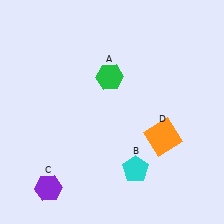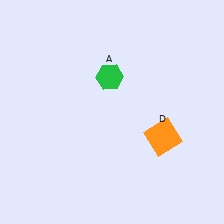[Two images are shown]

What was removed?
The purple hexagon (C), the cyan pentagon (B) were removed in Image 2.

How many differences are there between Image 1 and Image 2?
There are 2 differences between the two images.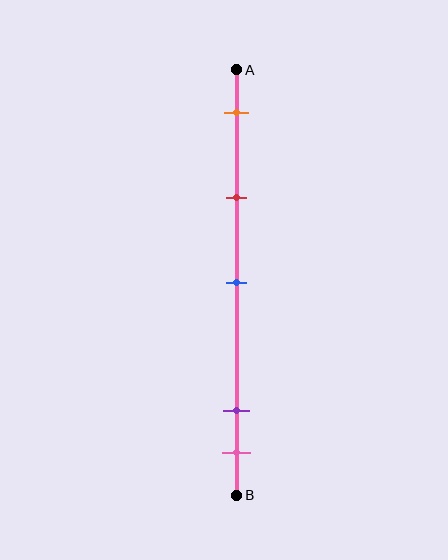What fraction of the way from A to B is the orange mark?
The orange mark is approximately 10% (0.1) of the way from A to B.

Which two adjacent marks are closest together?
The purple and pink marks are the closest adjacent pair.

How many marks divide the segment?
There are 5 marks dividing the segment.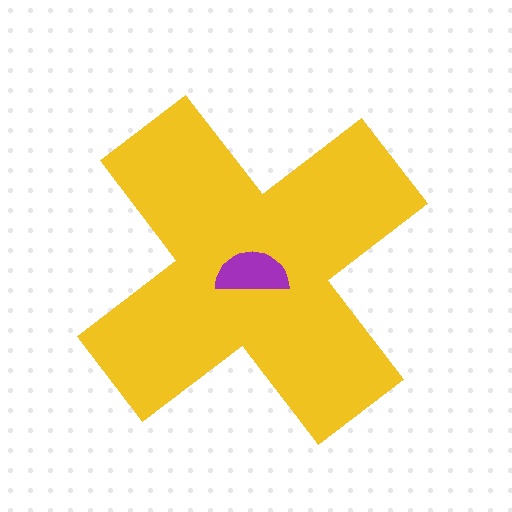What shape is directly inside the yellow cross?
The purple semicircle.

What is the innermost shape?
The purple semicircle.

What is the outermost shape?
The yellow cross.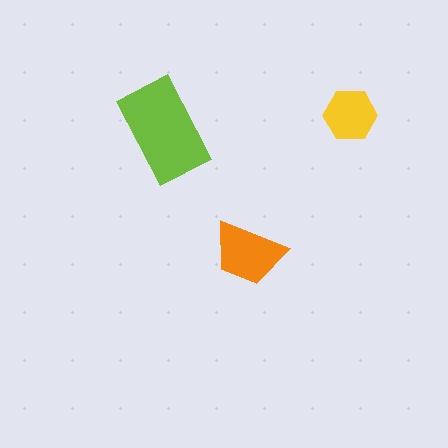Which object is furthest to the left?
The lime rectangle is leftmost.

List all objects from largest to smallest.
The lime rectangle, the orange trapezoid, the yellow hexagon.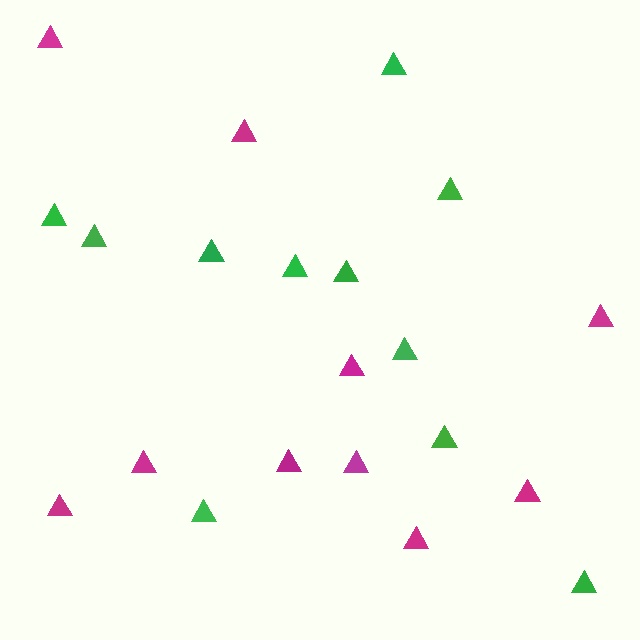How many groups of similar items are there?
There are 2 groups: one group of magenta triangles (10) and one group of green triangles (11).